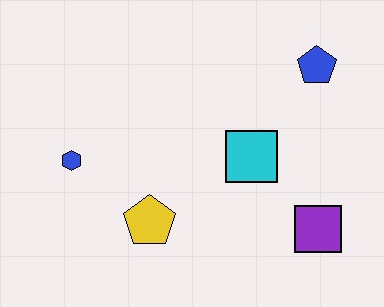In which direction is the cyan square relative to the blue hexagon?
The cyan square is to the right of the blue hexagon.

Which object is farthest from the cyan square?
The blue hexagon is farthest from the cyan square.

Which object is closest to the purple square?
The cyan square is closest to the purple square.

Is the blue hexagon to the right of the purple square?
No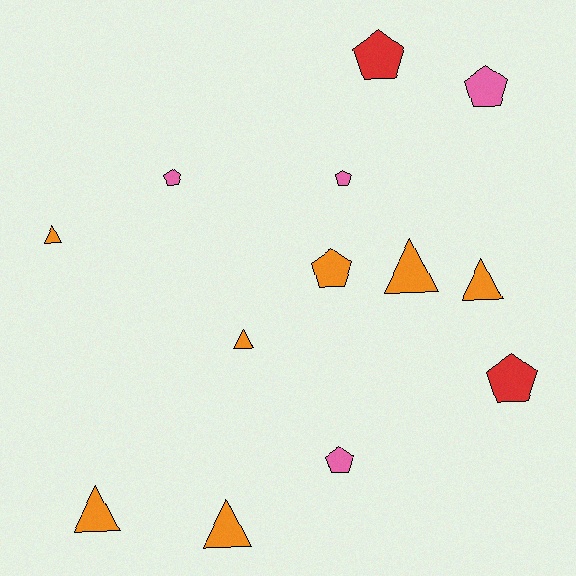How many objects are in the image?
There are 13 objects.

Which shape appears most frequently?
Pentagon, with 7 objects.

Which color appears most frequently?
Orange, with 7 objects.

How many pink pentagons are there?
There are 4 pink pentagons.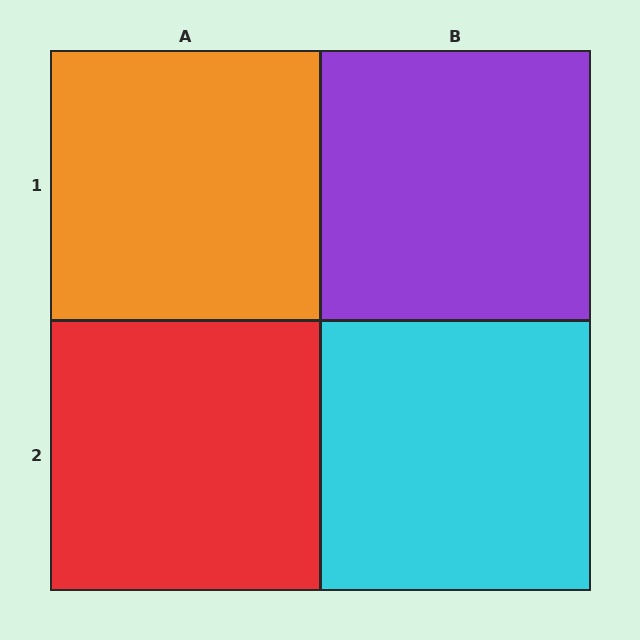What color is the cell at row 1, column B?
Purple.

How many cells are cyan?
1 cell is cyan.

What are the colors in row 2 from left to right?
Red, cyan.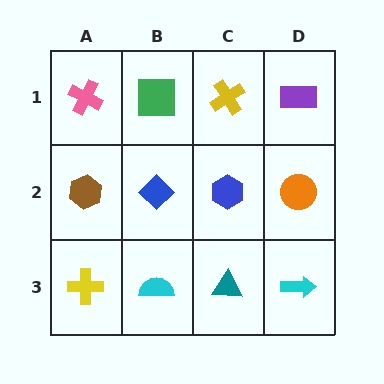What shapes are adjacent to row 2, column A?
A pink cross (row 1, column A), a yellow cross (row 3, column A), a blue diamond (row 2, column B).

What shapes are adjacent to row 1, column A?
A brown hexagon (row 2, column A), a green square (row 1, column B).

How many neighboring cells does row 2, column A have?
3.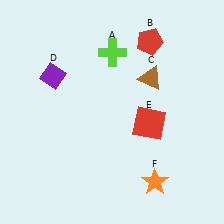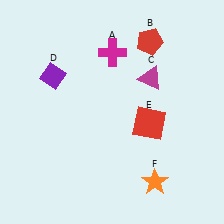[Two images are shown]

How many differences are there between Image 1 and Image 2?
There are 2 differences between the two images.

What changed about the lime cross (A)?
In Image 1, A is lime. In Image 2, it changed to magenta.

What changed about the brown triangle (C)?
In Image 1, C is brown. In Image 2, it changed to magenta.